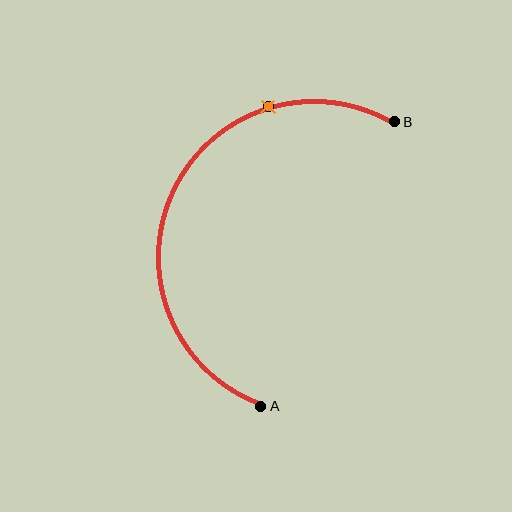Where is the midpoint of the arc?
The arc midpoint is the point on the curve farthest from the straight line joining A and B. It sits to the left of that line.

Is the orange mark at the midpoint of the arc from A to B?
No. The orange mark lies on the arc but is closer to endpoint B. The arc midpoint would be at the point on the curve equidistant along the arc from both A and B.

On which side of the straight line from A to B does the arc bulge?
The arc bulges to the left of the straight line connecting A and B.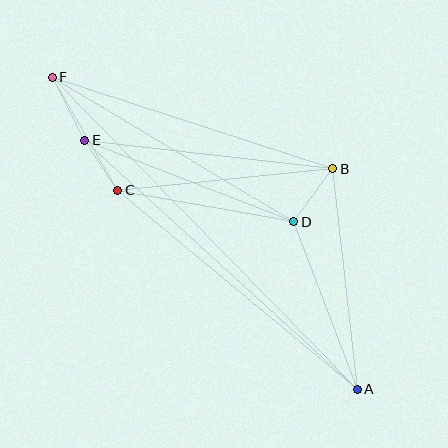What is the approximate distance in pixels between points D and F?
The distance between D and F is approximately 281 pixels.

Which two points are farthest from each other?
Points A and F are farthest from each other.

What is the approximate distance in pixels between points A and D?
The distance between A and D is approximately 179 pixels.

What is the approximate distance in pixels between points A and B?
The distance between A and B is approximately 221 pixels.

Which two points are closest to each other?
Points C and E are closest to each other.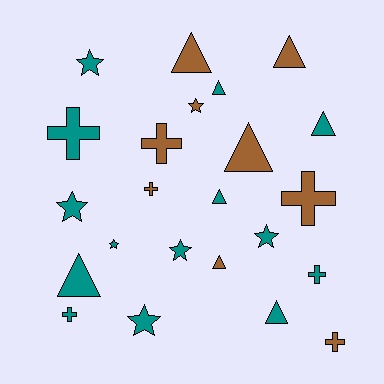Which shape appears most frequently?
Triangle, with 9 objects.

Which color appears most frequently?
Teal, with 14 objects.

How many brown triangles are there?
There are 4 brown triangles.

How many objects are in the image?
There are 23 objects.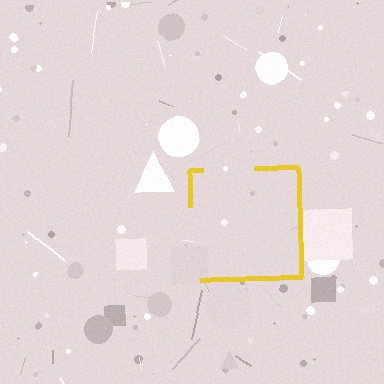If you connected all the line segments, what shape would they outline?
They would outline a square.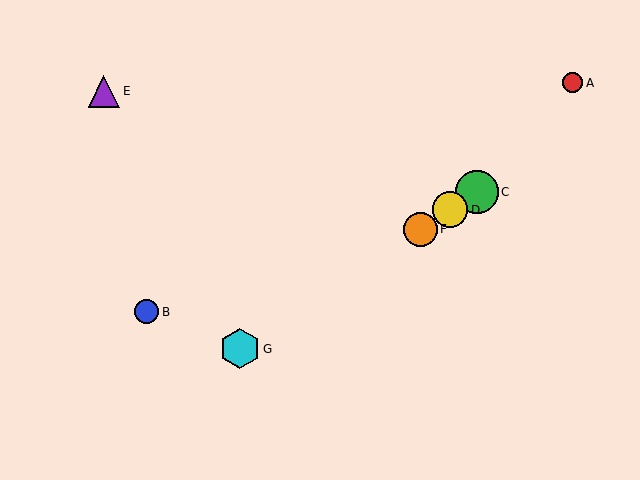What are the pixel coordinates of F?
Object F is at (420, 229).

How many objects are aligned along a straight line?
4 objects (C, D, F, G) are aligned along a straight line.